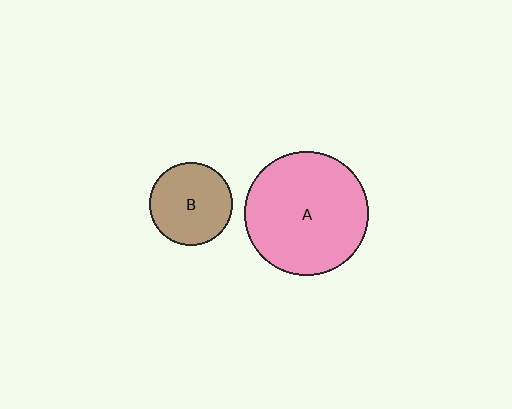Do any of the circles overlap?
No, none of the circles overlap.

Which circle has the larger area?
Circle A (pink).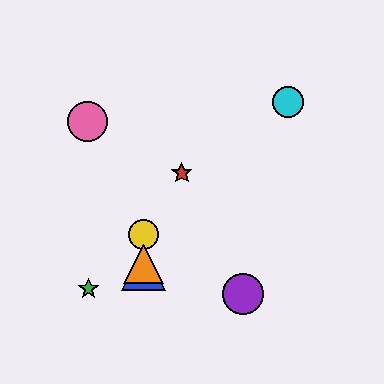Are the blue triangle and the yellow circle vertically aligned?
Yes, both are at x≈144.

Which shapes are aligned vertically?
The blue triangle, the yellow circle, the orange triangle are aligned vertically.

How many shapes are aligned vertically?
3 shapes (the blue triangle, the yellow circle, the orange triangle) are aligned vertically.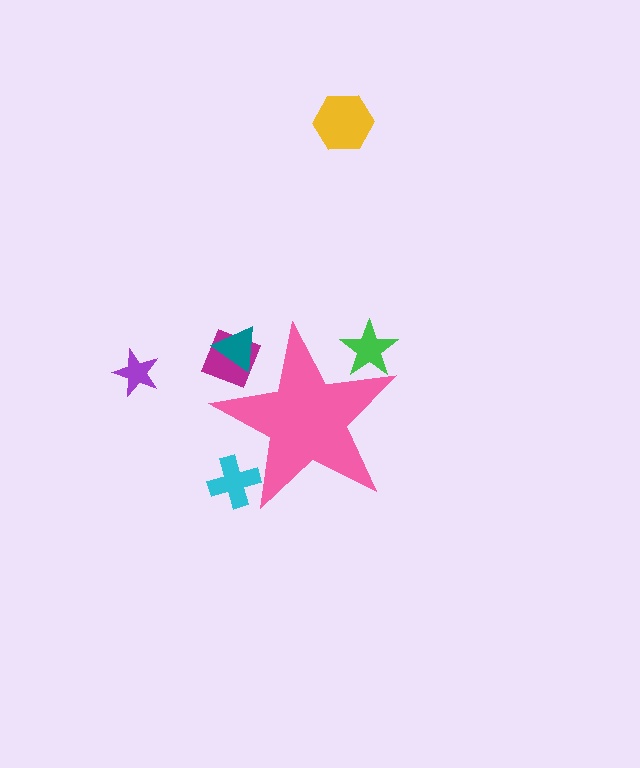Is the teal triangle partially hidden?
Yes, the teal triangle is partially hidden behind the pink star.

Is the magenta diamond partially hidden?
Yes, the magenta diamond is partially hidden behind the pink star.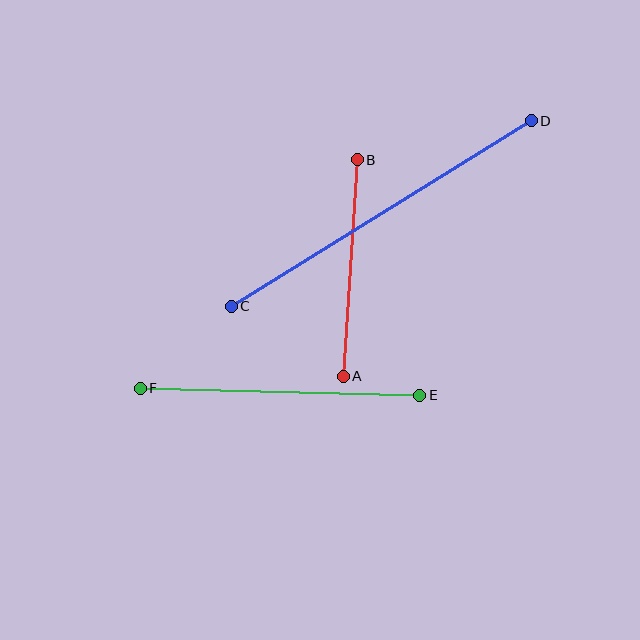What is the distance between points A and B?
The distance is approximately 217 pixels.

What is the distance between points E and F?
The distance is approximately 280 pixels.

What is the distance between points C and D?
The distance is approximately 353 pixels.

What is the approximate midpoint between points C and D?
The midpoint is at approximately (381, 213) pixels.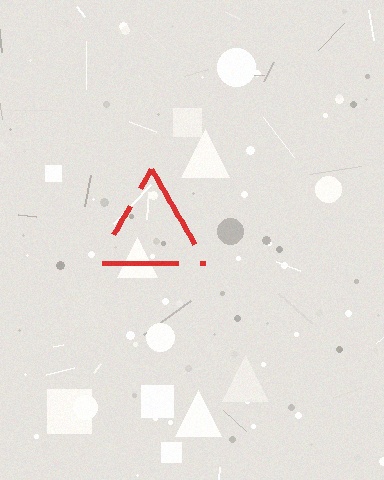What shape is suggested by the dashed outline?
The dashed outline suggests a triangle.